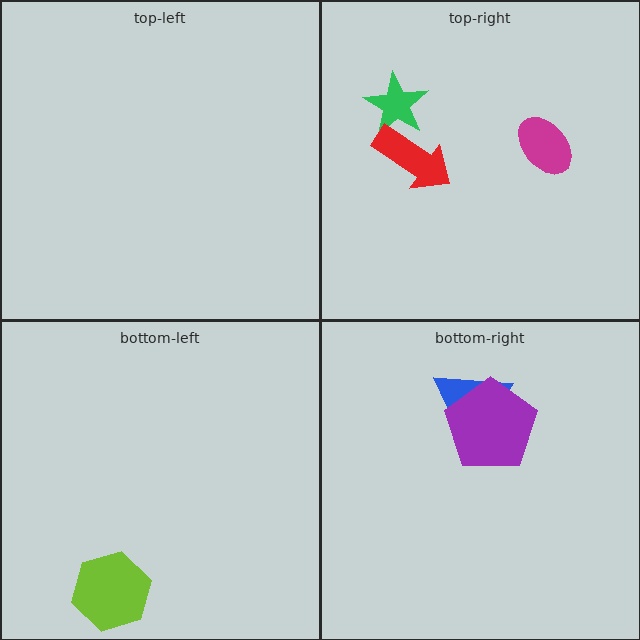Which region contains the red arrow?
The top-right region.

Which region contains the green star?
The top-right region.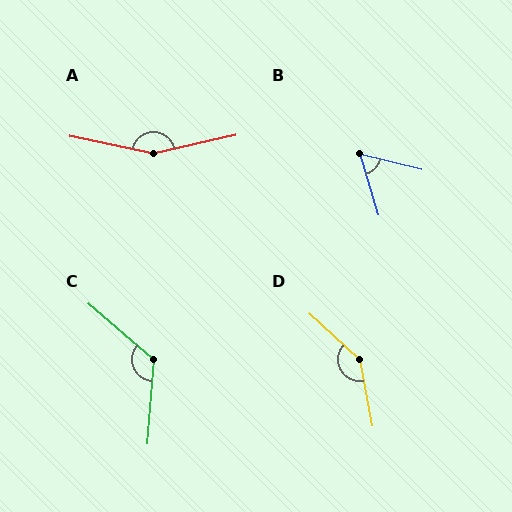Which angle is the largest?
A, at approximately 155 degrees.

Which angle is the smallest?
B, at approximately 59 degrees.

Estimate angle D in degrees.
Approximately 143 degrees.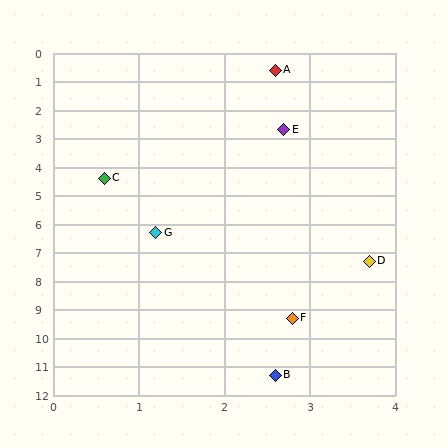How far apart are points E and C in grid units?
Points E and C are about 2.7 grid units apart.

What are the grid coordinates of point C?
Point C is at approximately (0.6, 4.4).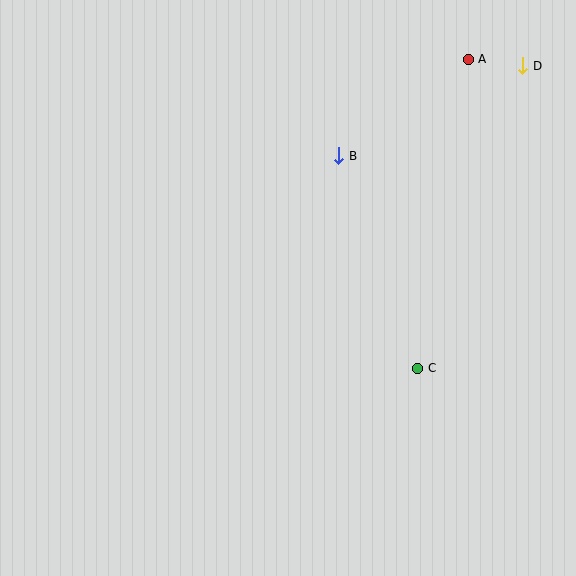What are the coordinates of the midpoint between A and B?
The midpoint between A and B is at (404, 107).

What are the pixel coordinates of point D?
Point D is at (523, 66).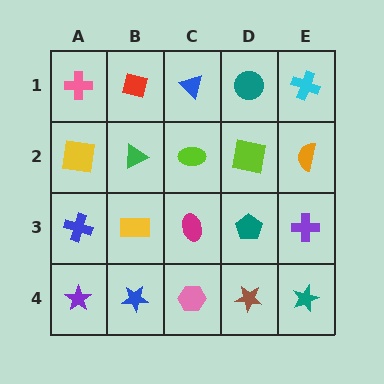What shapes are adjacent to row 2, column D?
A teal circle (row 1, column D), a teal pentagon (row 3, column D), a lime ellipse (row 2, column C), an orange semicircle (row 2, column E).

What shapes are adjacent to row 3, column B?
A green triangle (row 2, column B), a blue star (row 4, column B), a blue cross (row 3, column A), a magenta ellipse (row 3, column C).